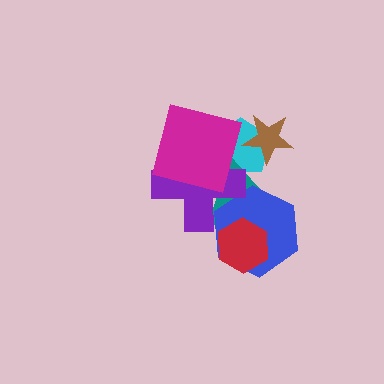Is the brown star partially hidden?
No, no other shape covers it.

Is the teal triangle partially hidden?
Yes, it is partially covered by another shape.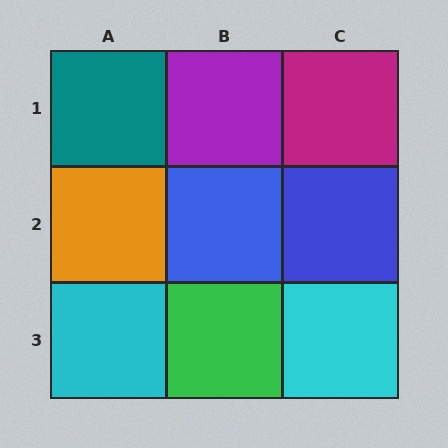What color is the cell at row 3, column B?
Green.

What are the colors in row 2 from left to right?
Orange, blue, blue.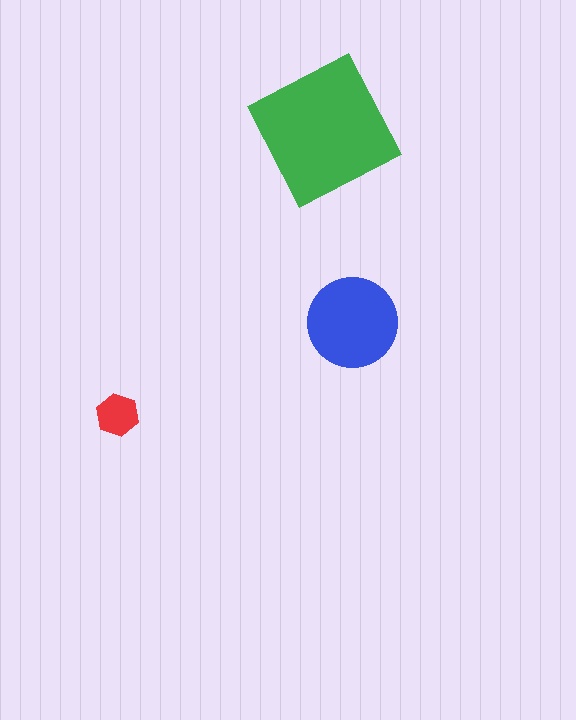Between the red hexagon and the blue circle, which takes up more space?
The blue circle.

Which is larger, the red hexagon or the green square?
The green square.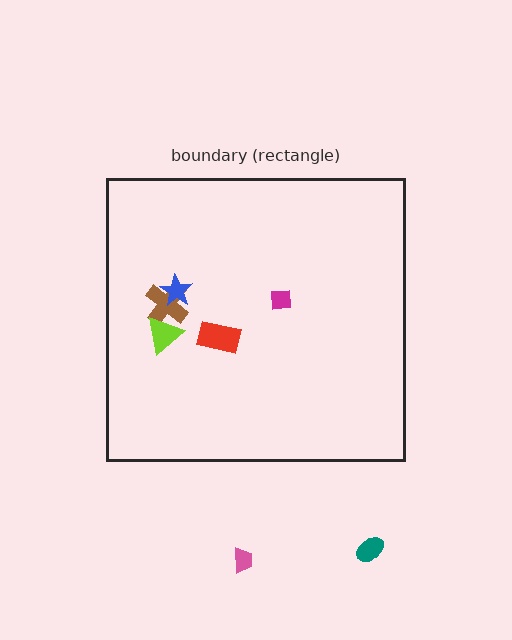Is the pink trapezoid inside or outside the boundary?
Outside.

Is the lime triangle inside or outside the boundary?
Inside.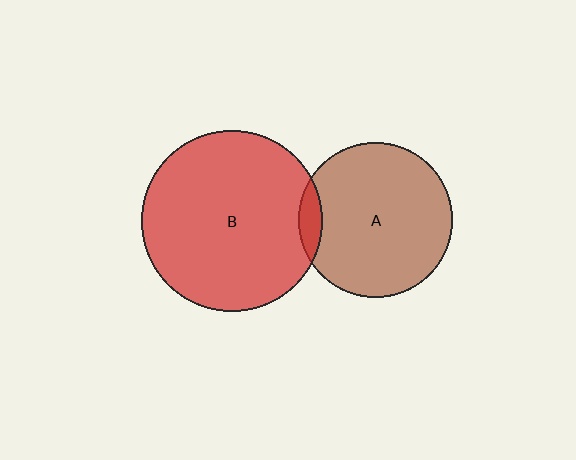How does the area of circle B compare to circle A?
Approximately 1.4 times.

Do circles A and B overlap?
Yes.